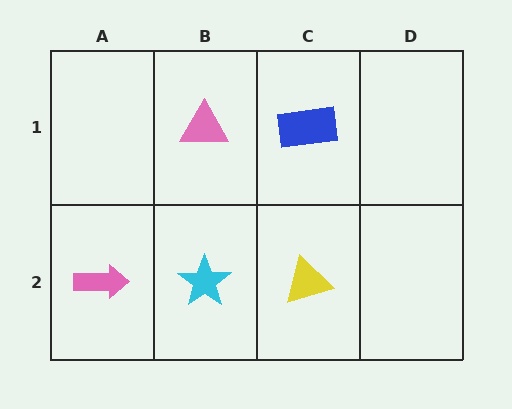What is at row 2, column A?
A pink arrow.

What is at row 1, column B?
A pink triangle.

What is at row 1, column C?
A blue rectangle.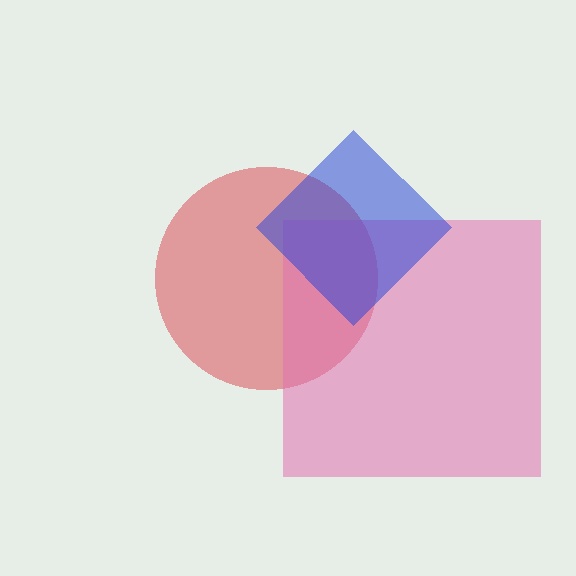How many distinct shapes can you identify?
There are 3 distinct shapes: a red circle, a pink square, a blue diamond.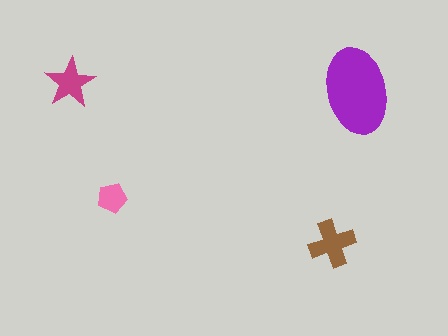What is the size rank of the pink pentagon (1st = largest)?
4th.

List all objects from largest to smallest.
The purple ellipse, the brown cross, the magenta star, the pink pentagon.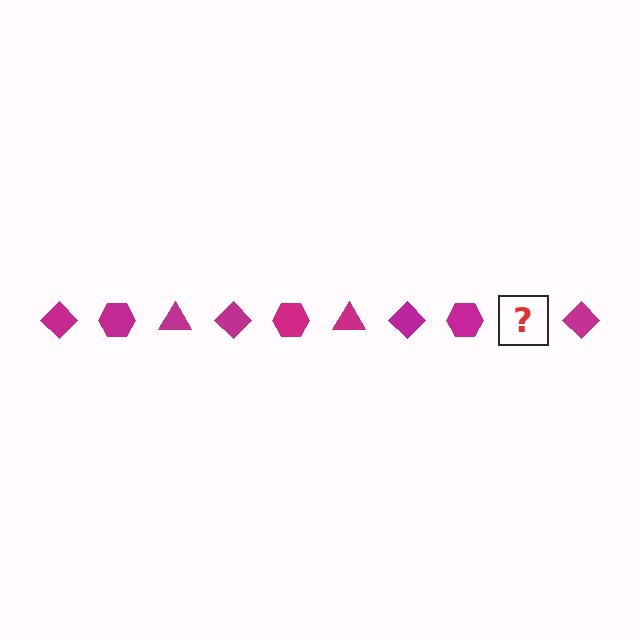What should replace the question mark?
The question mark should be replaced with a magenta triangle.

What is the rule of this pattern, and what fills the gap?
The rule is that the pattern cycles through diamond, hexagon, triangle shapes in magenta. The gap should be filled with a magenta triangle.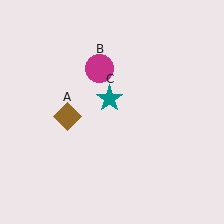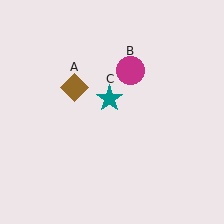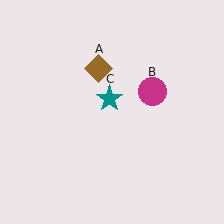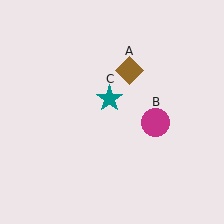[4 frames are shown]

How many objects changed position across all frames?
2 objects changed position: brown diamond (object A), magenta circle (object B).